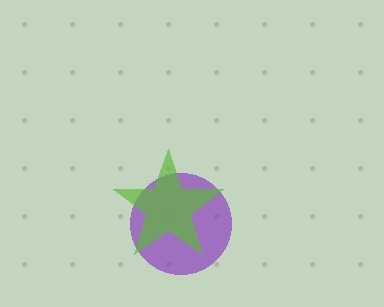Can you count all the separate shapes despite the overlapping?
Yes, there are 2 separate shapes.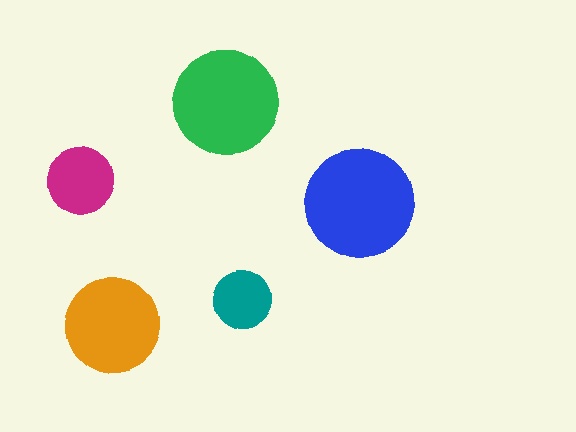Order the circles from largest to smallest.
the blue one, the green one, the orange one, the magenta one, the teal one.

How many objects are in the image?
There are 5 objects in the image.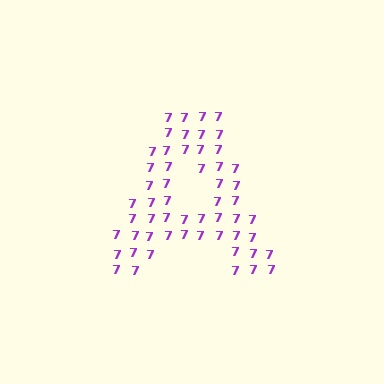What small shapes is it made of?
It is made of small digit 7's.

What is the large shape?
The large shape is the letter A.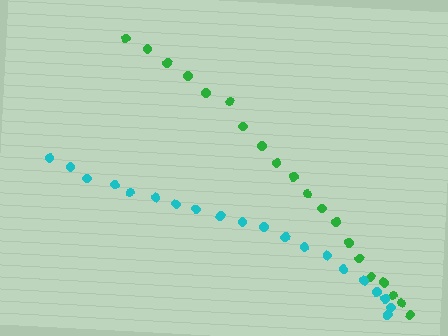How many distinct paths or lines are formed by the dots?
There are 2 distinct paths.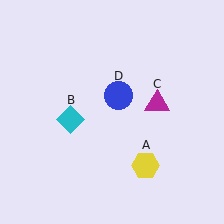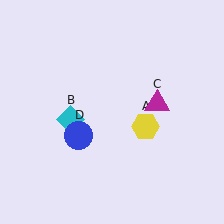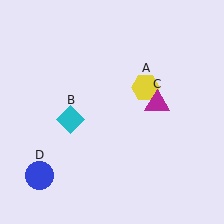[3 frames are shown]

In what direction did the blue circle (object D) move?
The blue circle (object D) moved down and to the left.